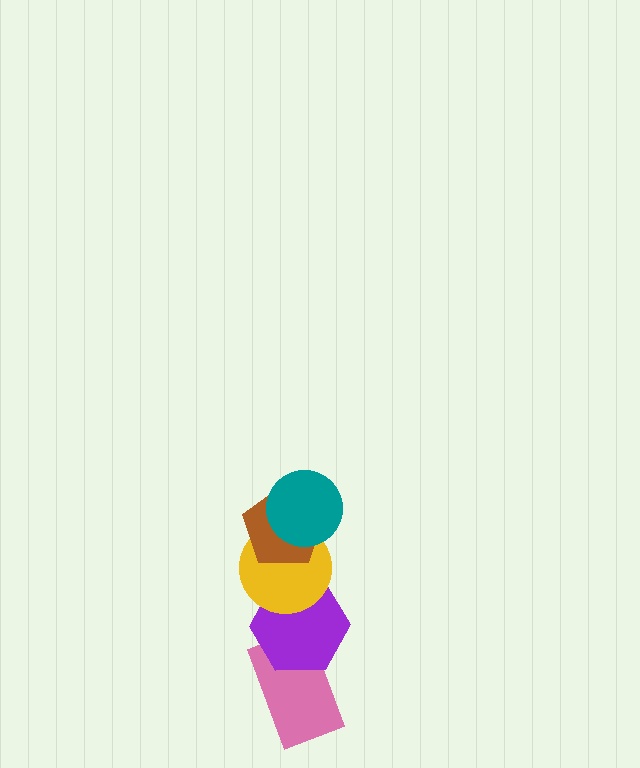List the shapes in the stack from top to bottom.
From top to bottom: the teal circle, the brown pentagon, the yellow circle, the purple hexagon, the pink rectangle.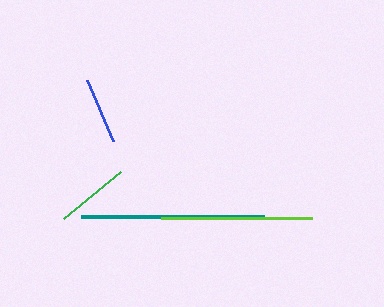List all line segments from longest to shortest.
From longest to shortest: teal, lime, green, blue.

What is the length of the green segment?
The green segment is approximately 74 pixels long.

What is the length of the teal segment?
The teal segment is approximately 183 pixels long.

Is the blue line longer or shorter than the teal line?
The teal line is longer than the blue line.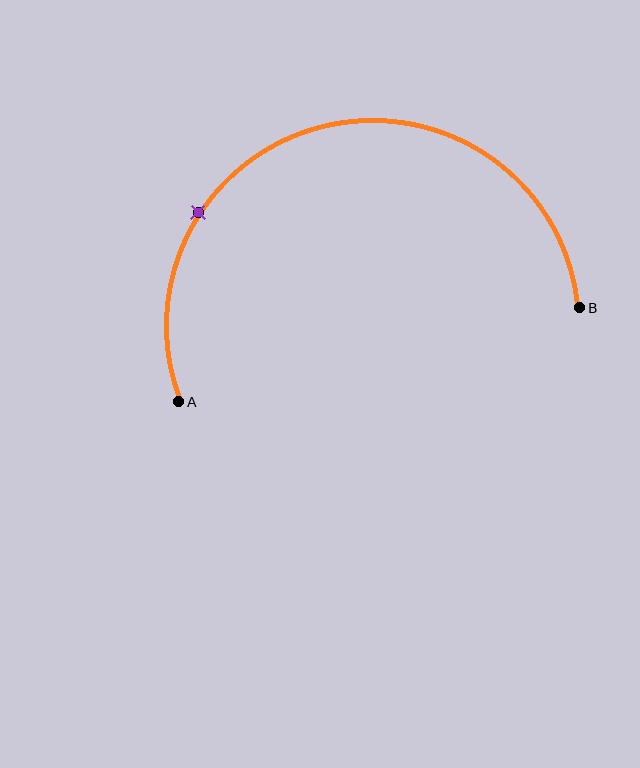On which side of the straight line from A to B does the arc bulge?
The arc bulges above the straight line connecting A and B.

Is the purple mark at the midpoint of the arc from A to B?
No. The purple mark lies on the arc but is closer to endpoint A. The arc midpoint would be at the point on the curve equidistant along the arc from both A and B.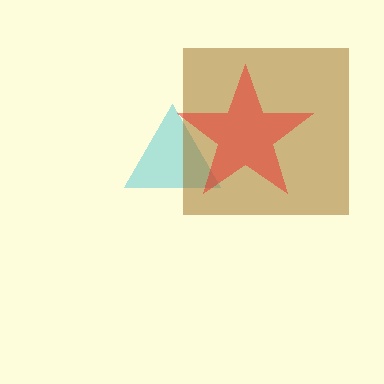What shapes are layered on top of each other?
The layered shapes are: a cyan triangle, a brown square, a red star.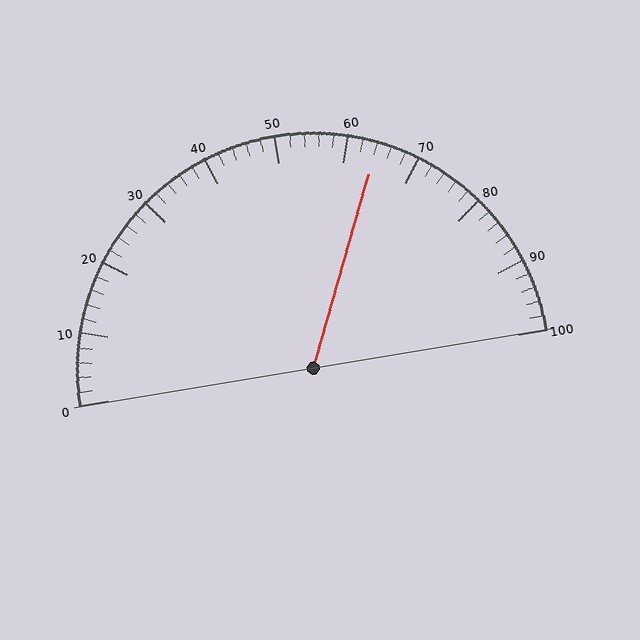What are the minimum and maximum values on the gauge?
The gauge ranges from 0 to 100.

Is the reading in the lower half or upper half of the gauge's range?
The reading is in the upper half of the range (0 to 100).